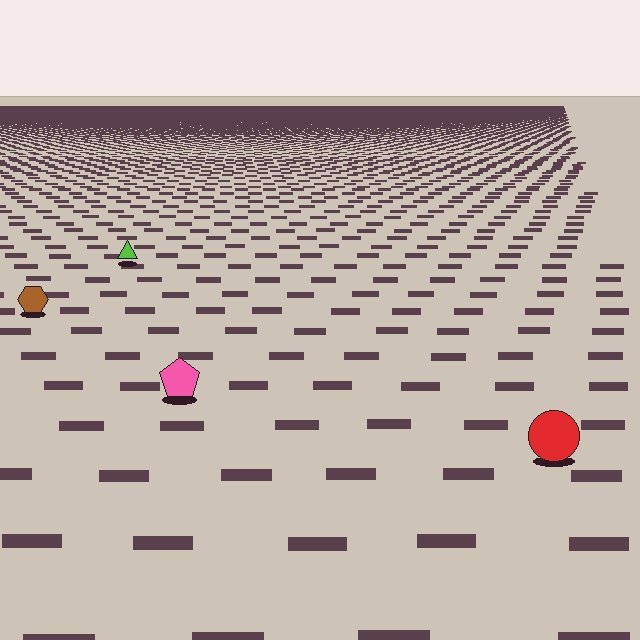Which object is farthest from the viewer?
The lime triangle is farthest from the viewer. It appears smaller and the ground texture around it is denser.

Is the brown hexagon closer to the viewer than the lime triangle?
Yes. The brown hexagon is closer — you can tell from the texture gradient: the ground texture is coarser near it.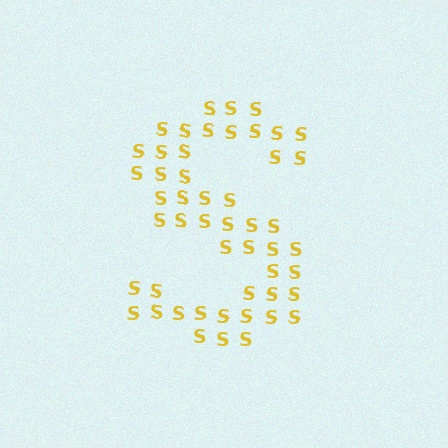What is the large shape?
The large shape is the letter S.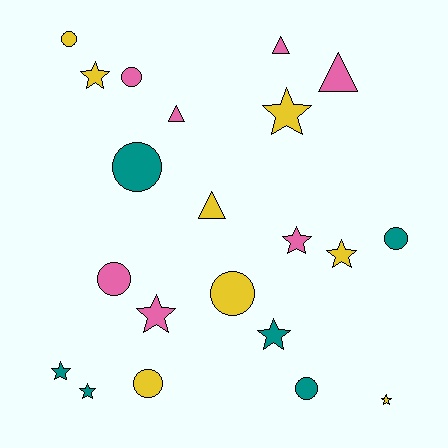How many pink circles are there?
There are 2 pink circles.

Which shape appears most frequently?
Star, with 9 objects.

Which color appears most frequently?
Yellow, with 8 objects.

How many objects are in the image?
There are 21 objects.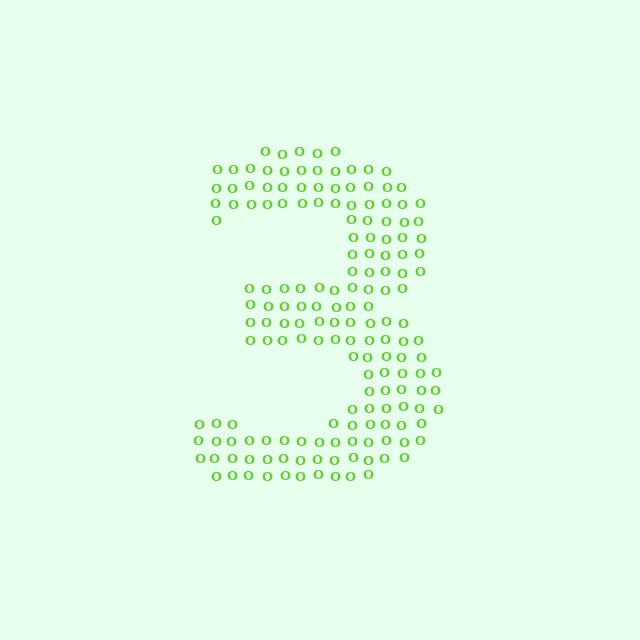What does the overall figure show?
The overall figure shows the digit 3.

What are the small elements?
The small elements are letter O's.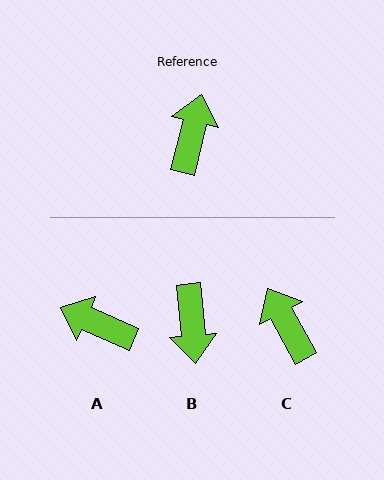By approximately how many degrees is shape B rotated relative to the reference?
Approximately 161 degrees clockwise.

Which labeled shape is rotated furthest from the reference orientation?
B, about 161 degrees away.